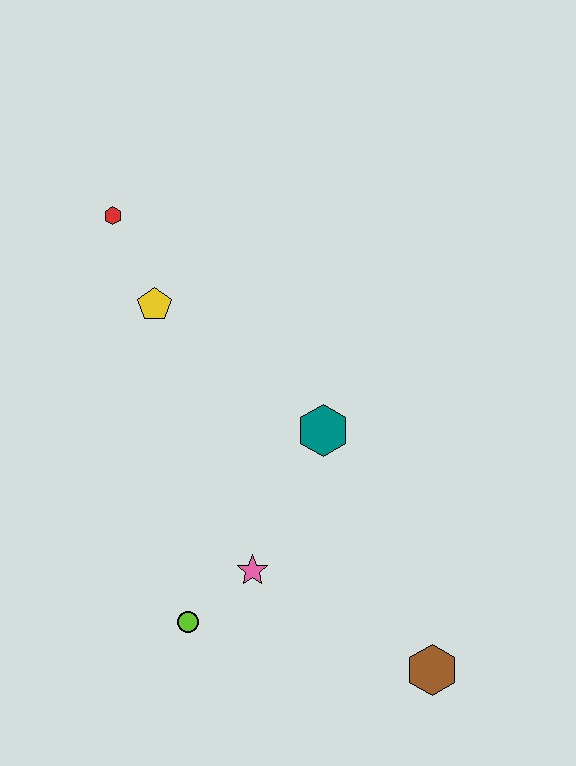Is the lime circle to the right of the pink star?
No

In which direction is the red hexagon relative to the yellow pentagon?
The red hexagon is above the yellow pentagon.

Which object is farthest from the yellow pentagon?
The brown hexagon is farthest from the yellow pentagon.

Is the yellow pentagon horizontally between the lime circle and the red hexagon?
Yes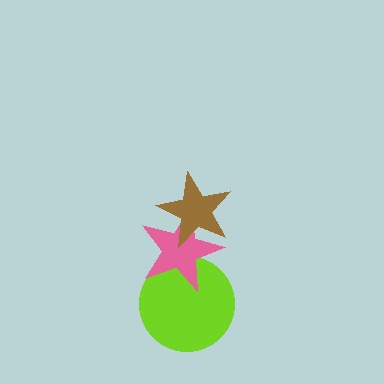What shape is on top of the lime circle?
The pink star is on top of the lime circle.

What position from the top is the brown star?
The brown star is 1st from the top.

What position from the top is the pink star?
The pink star is 2nd from the top.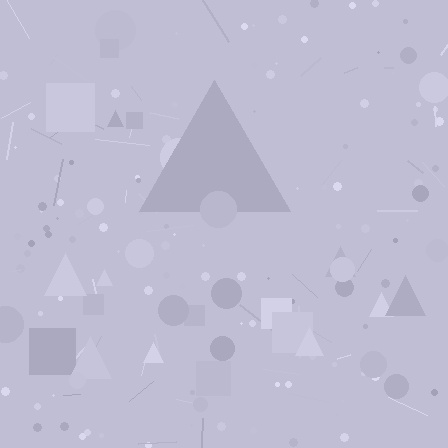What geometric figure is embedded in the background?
A triangle is embedded in the background.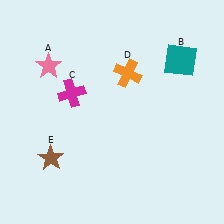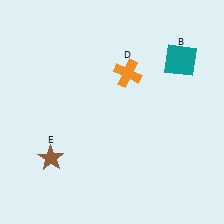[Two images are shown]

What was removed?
The pink star (A), the magenta cross (C) were removed in Image 2.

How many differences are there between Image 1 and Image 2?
There are 2 differences between the two images.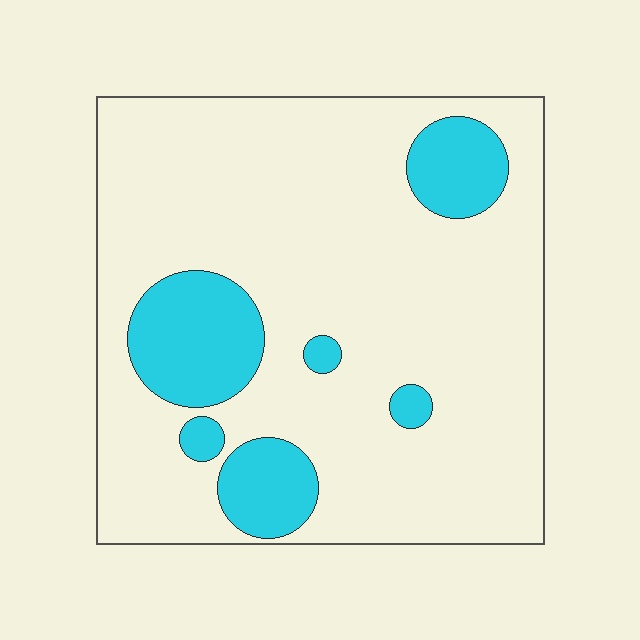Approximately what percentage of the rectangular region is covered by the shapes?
Approximately 20%.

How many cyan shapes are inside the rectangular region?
6.